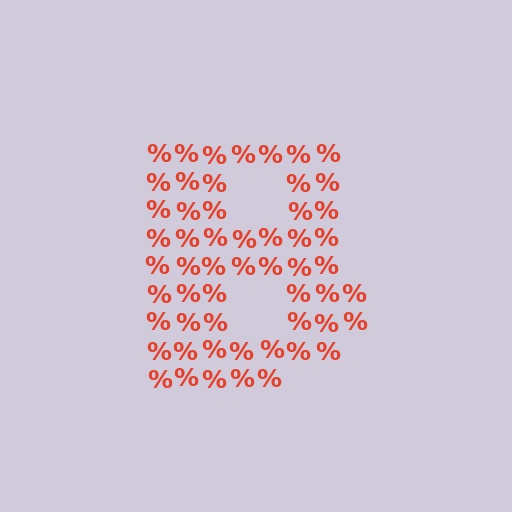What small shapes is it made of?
It is made of small percent signs.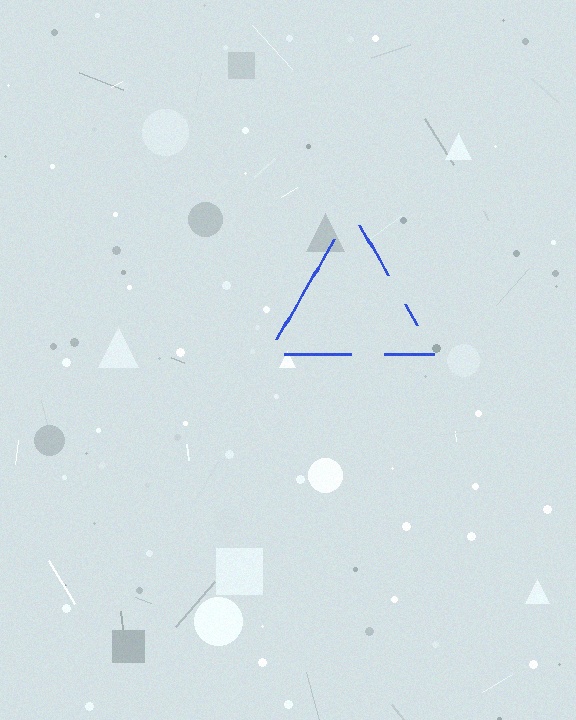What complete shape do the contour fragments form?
The contour fragments form a triangle.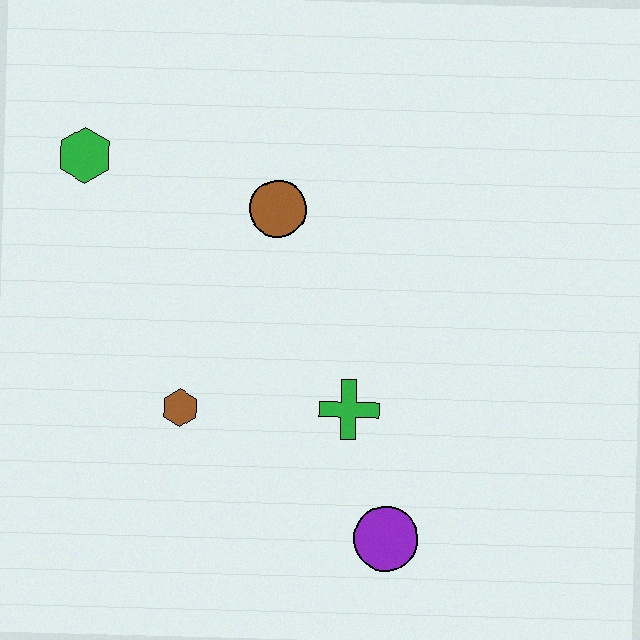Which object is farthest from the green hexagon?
The purple circle is farthest from the green hexagon.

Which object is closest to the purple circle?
The green cross is closest to the purple circle.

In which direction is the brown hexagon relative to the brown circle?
The brown hexagon is below the brown circle.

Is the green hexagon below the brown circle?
No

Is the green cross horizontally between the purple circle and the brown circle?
Yes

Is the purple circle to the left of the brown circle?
No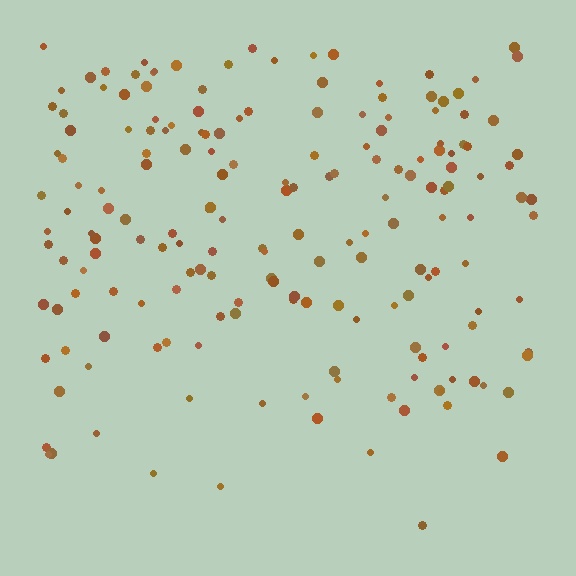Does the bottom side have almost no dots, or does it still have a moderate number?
Still a moderate number, just noticeably fewer than the top.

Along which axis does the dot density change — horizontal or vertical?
Vertical.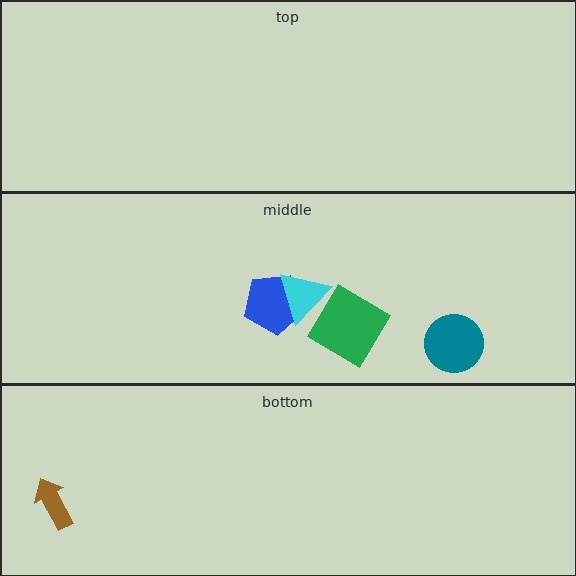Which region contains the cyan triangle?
The middle region.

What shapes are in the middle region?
The blue pentagon, the cyan triangle, the green diamond, the teal circle.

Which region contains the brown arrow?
The bottom region.